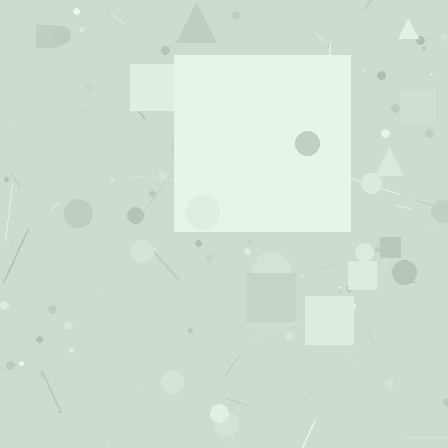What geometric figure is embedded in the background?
A square is embedded in the background.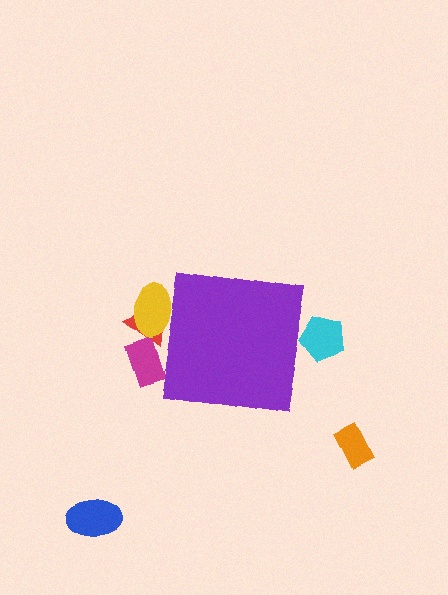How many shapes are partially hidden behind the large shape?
4 shapes are partially hidden.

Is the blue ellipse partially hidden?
No, the blue ellipse is fully visible.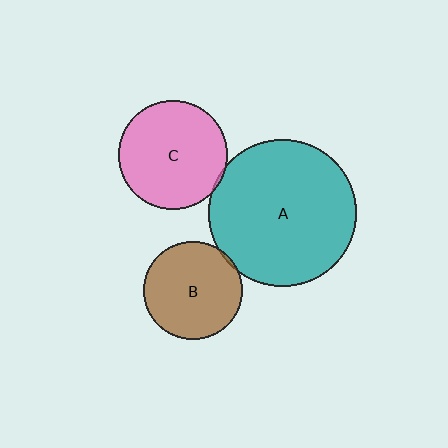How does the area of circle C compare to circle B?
Approximately 1.2 times.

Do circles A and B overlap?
Yes.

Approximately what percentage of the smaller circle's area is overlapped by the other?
Approximately 5%.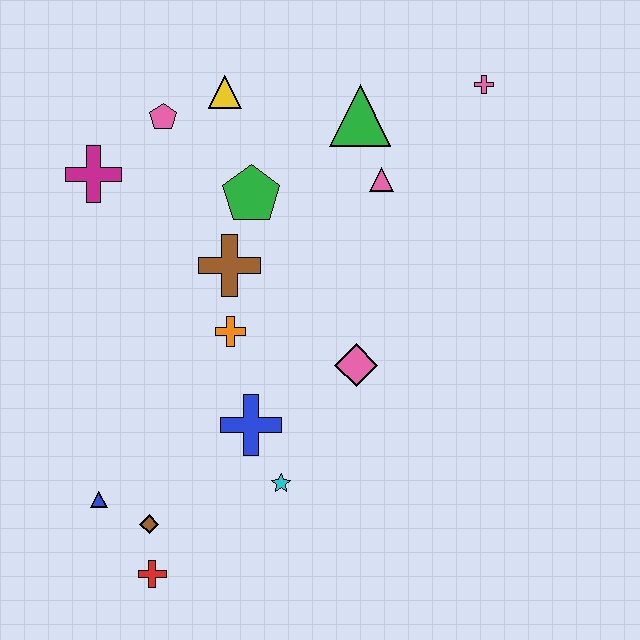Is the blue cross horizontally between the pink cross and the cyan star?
No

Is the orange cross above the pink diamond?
Yes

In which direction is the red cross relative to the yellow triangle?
The red cross is below the yellow triangle.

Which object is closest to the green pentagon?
The brown cross is closest to the green pentagon.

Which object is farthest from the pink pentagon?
The red cross is farthest from the pink pentagon.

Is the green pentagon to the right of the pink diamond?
No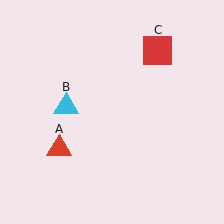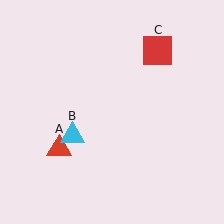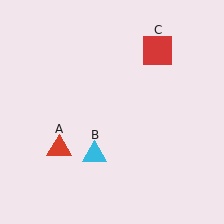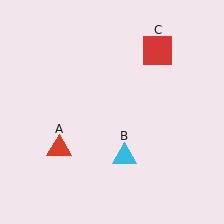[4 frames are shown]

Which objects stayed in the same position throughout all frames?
Red triangle (object A) and red square (object C) remained stationary.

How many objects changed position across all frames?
1 object changed position: cyan triangle (object B).